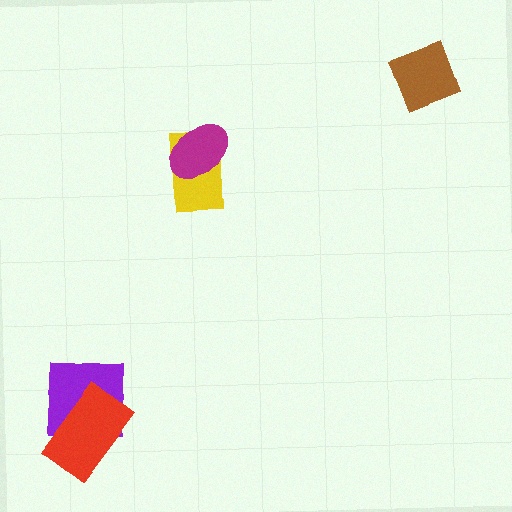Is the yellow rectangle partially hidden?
Yes, it is partially covered by another shape.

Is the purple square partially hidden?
Yes, it is partially covered by another shape.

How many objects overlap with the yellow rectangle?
1 object overlaps with the yellow rectangle.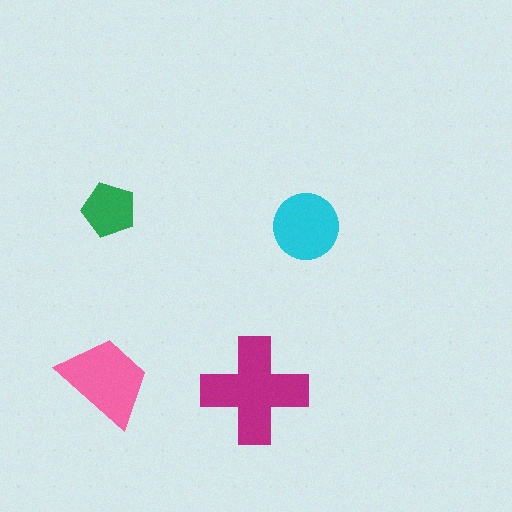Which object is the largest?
The magenta cross.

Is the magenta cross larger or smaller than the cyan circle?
Larger.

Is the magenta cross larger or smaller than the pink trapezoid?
Larger.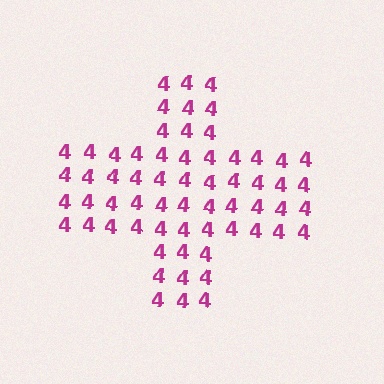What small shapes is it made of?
It is made of small digit 4's.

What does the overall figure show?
The overall figure shows a cross.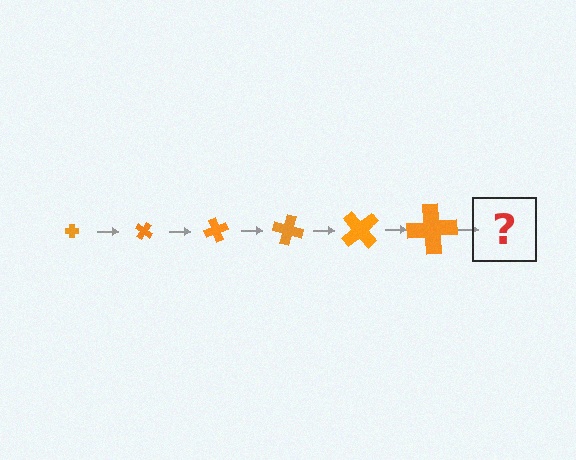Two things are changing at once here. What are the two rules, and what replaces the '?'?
The two rules are that the cross grows larger each step and it rotates 35 degrees each step. The '?' should be a cross, larger than the previous one and rotated 210 degrees from the start.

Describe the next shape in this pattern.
It should be a cross, larger than the previous one and rotated 210 degrees from the start.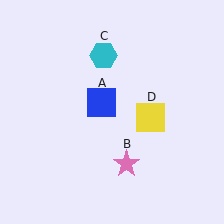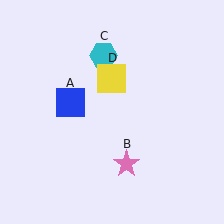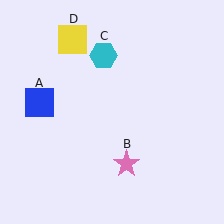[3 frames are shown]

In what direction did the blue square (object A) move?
The blue square (object A) moved left.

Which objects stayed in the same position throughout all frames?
Pink star (object B) and cyan hexagon (object C) remained stationary.